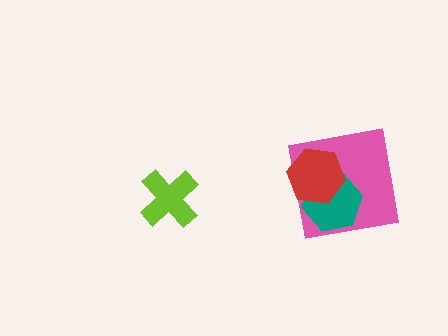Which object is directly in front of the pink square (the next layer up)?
The teal hexagon is directly in front of the pink square.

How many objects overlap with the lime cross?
0 objects overlap with the lime cross.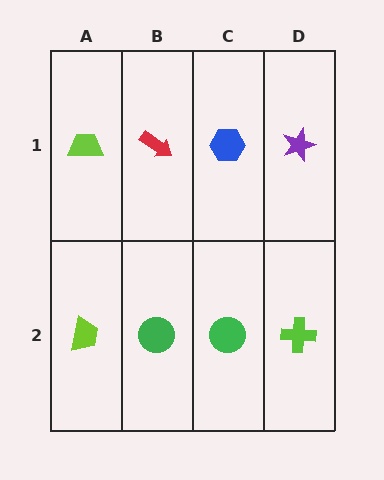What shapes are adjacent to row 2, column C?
A blue hexagon (row 1, column C), a green circle (row 2, column B), a lime cross (row 2, column D).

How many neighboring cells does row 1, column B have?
3.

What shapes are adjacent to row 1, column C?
A green circle (row 2, column C), a red arrow (row 1, column B), a purple star (row 1, column D).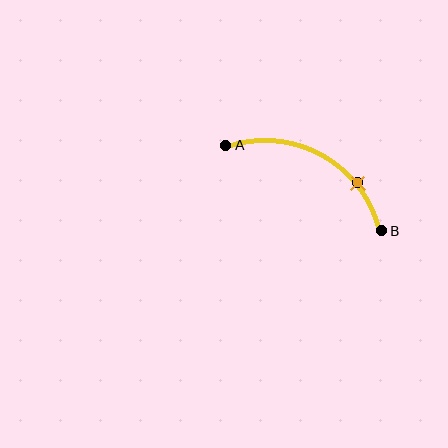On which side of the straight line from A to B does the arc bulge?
The arc bulges above the straight line connecting A and B.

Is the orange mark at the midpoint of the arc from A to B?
No. The orange mark lies on the arc but is closer to endpoint B. The arc midpoint would be at the point on the curve equidistant along the arc from both A and B.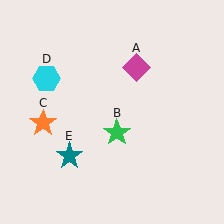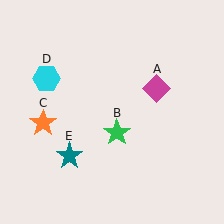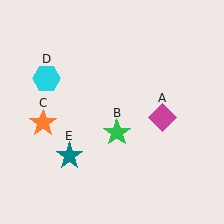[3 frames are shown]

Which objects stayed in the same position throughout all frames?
Green star (object B) and orange star (object C) and cyan hexagon (object D) and teal star (object E) remained stationary.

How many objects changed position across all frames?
1 object changed position: magenta diamond (object A).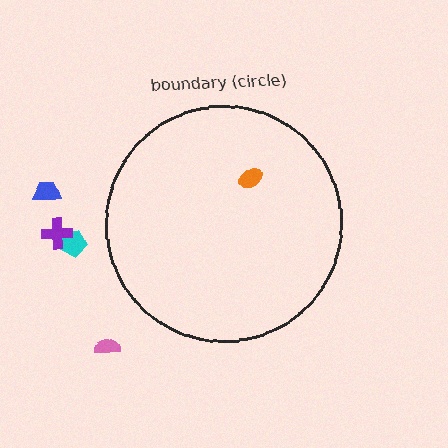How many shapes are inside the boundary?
1 inside, 4 outside.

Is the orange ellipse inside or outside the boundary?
Inside.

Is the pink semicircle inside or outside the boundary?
Outside.